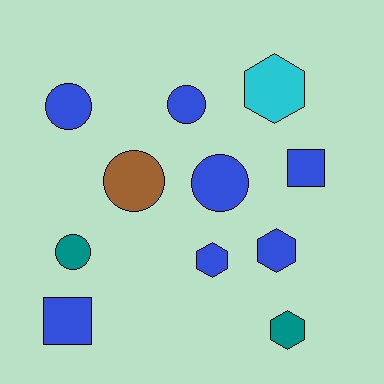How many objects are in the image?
There are 11 objects.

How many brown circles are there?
There is 1 brown circle.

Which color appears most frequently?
Blue, with 7 objects.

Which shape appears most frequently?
Circle, with 5 objects.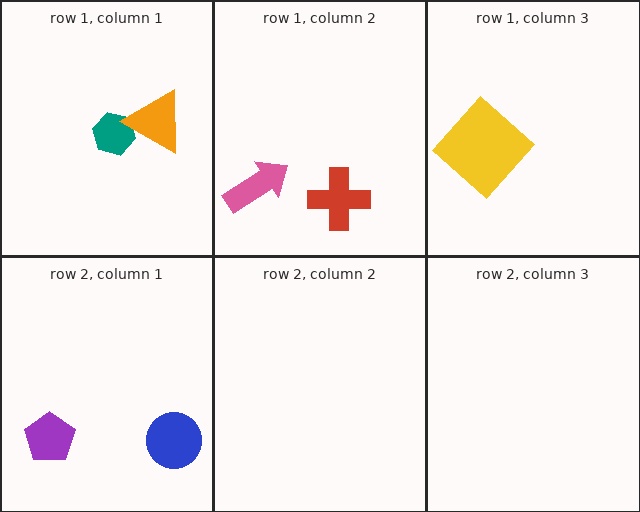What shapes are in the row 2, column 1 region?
The purple pentagon, the blue circle.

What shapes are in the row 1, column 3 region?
The yellow diamond.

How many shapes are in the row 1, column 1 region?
2.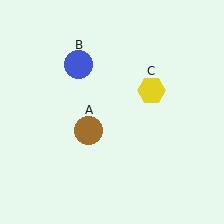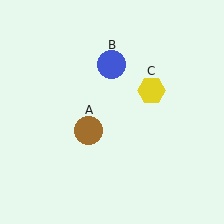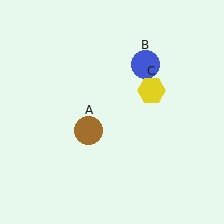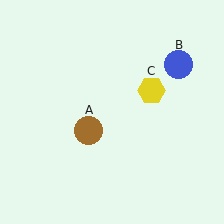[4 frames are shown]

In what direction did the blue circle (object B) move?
The blue circle (object B) moved right.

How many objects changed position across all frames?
1 object changed position: blue circle (object B).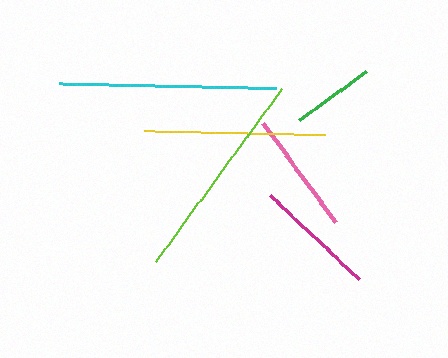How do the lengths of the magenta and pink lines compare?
The magenta and pink lines are approximately the same length.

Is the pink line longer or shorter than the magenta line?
The magenta line is longer than the pink line.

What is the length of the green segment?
The green segment is approximately 82 pixels long.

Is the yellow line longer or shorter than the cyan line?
The cyan line is longer than the yellow line.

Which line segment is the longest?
The cyan line is the longest at approximately 217 pixels.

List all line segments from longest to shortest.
From longest to shortest: cyan, lime, yellow, magenta, pink, green.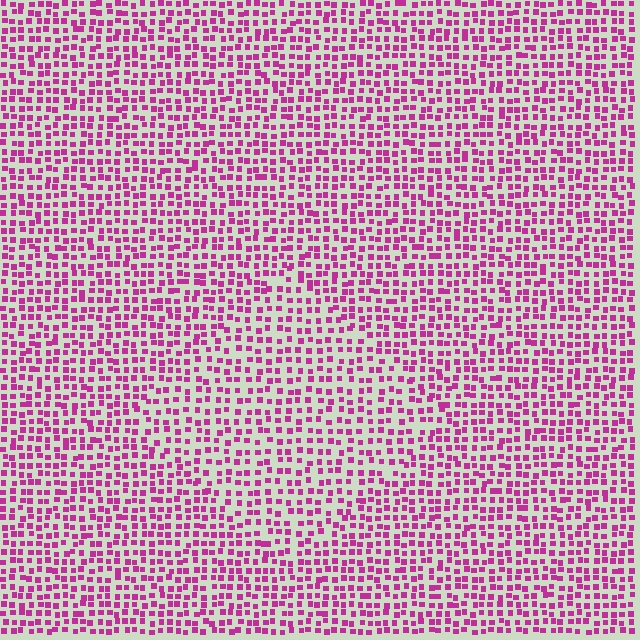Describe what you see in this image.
The image contains small magenta elements arranged at two different densities. A diamond-shaped region is visible where the elements are less densely packed than the surrounding area.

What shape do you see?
I see a diamond.